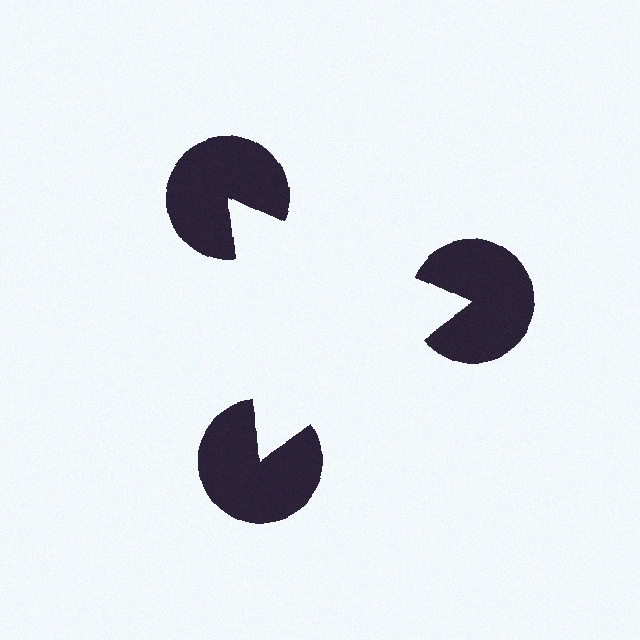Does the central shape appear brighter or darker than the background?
It typically appears slightly brighter than the background, even though no actual brightness change is drawn.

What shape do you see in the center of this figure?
An illusory triangle — its edges are inferred from the aligned wedge cuts in the pac-man discs, not physically drawn.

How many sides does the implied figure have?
3 sides.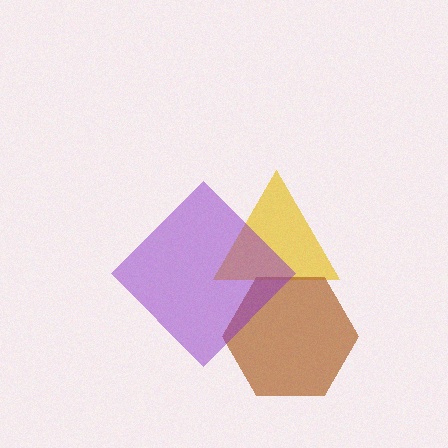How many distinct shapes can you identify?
There are 3 distinct shapes: a yellow triangle, a brown hexagon, a purple diamond.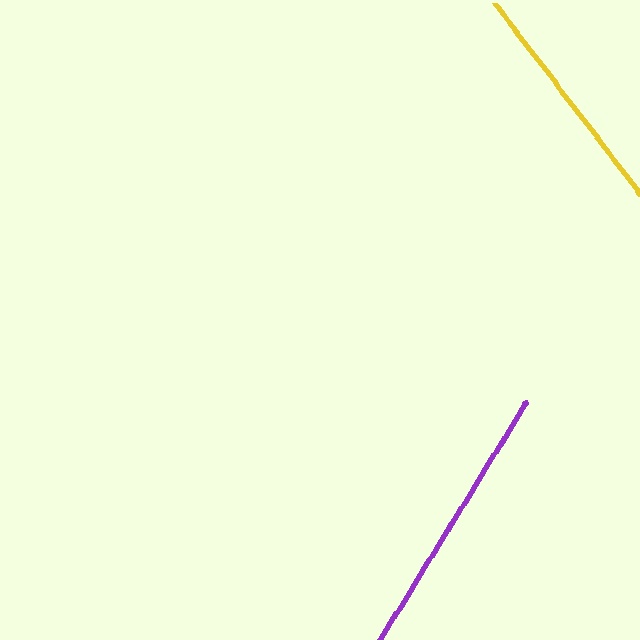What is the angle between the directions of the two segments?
Approximately 69 degrees.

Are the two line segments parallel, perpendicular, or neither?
Neither parallel nor perpendicular — they differ by about 69°.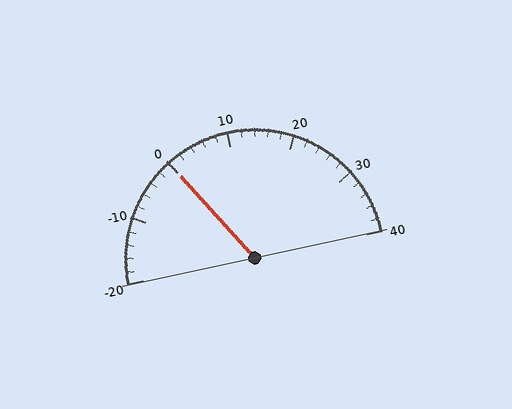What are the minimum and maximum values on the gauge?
The gauge ranges from -20 to 40.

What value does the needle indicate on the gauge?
The needle indicates approximately 0.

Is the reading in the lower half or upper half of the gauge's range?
The reading is in the lower half of the range (-20 to 40).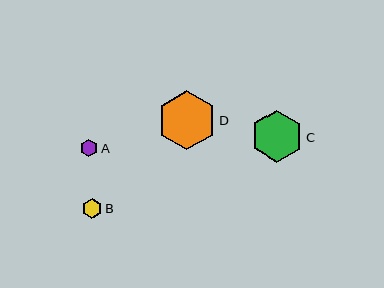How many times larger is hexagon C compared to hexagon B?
Hexagon C is approximately 2.7 times the size of hexagon B.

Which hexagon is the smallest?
Hexagon A is the smallest with a size of approximately 17 pixels.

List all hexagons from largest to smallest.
From largest to smallest: D, C, B, A.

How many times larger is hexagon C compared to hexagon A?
Hexagon C is approximately 3.1 times the size of hexagon A.